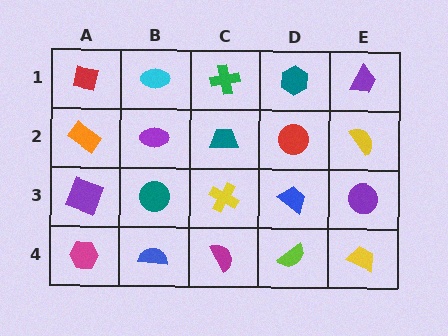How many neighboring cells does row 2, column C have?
4.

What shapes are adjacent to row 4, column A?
A purple square (row 3, column A), a blue semicircle (row 4, column B).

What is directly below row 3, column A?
A magenta hexagon.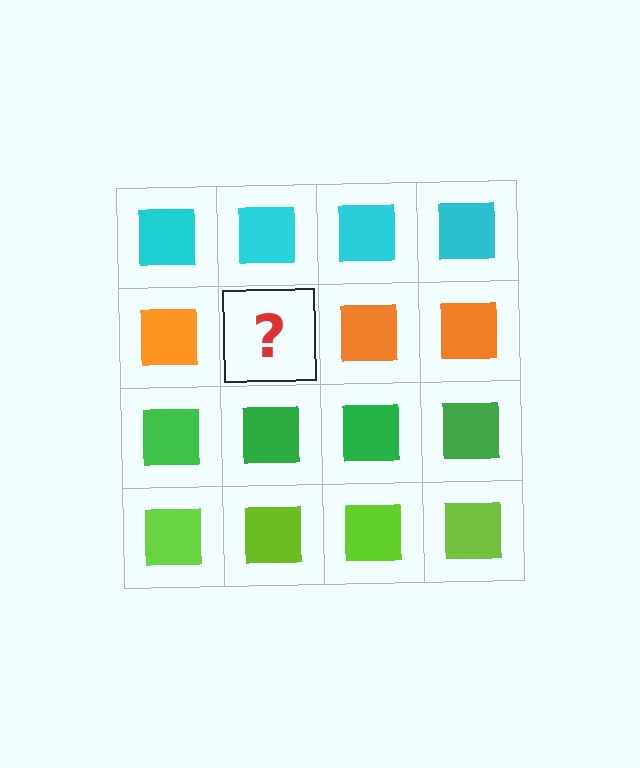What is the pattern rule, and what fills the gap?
The rule is that each row has a consistent color. The gap should be filled with an orange square.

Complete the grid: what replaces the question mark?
The question mark should be replaced with an orange square.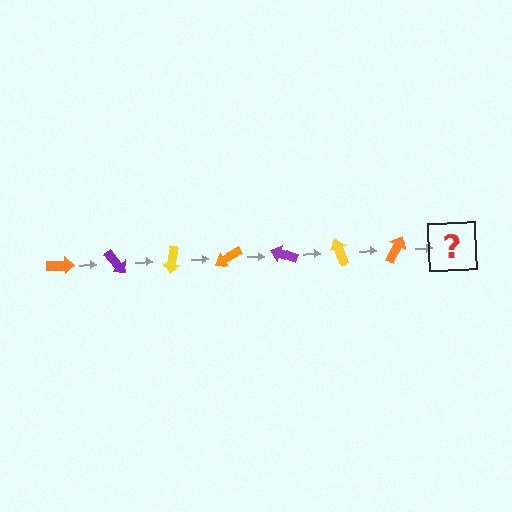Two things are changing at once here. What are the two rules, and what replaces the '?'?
The two rules are that it rotates 50 degrees each step and the color cycles through orange, purple, and yellow. The '?' should be a purple arrow, rotated 350 degrees from the start.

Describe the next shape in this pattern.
It should be a purple arrow, rotated 350 degrees from the start.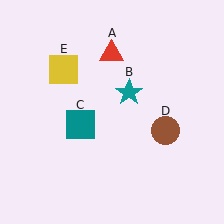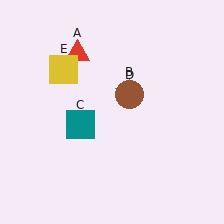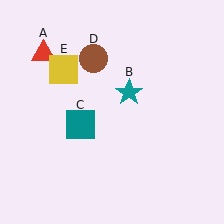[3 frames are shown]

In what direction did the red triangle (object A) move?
The red triangle (object A) moved left.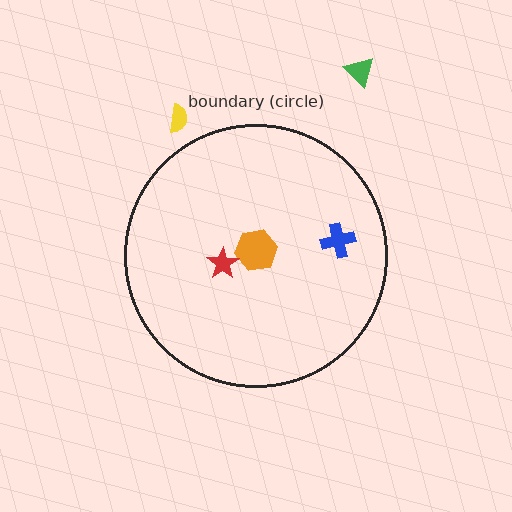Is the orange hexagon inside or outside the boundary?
Inside.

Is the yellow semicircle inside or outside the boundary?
Outside.